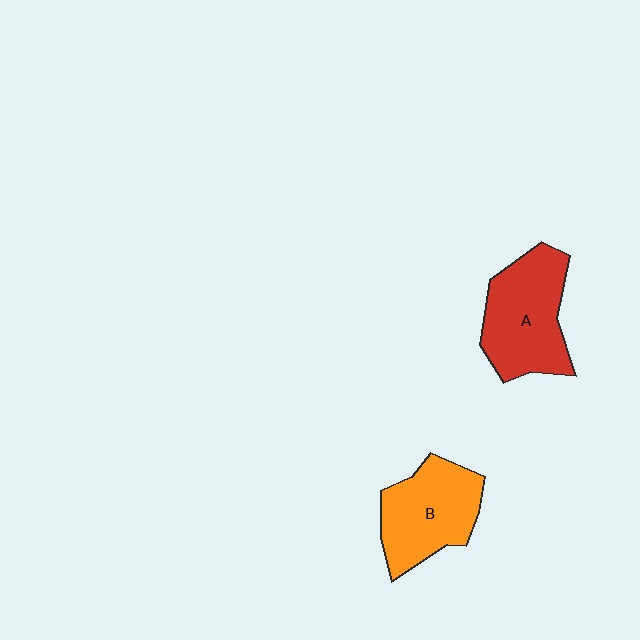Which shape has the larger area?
Shape A (red).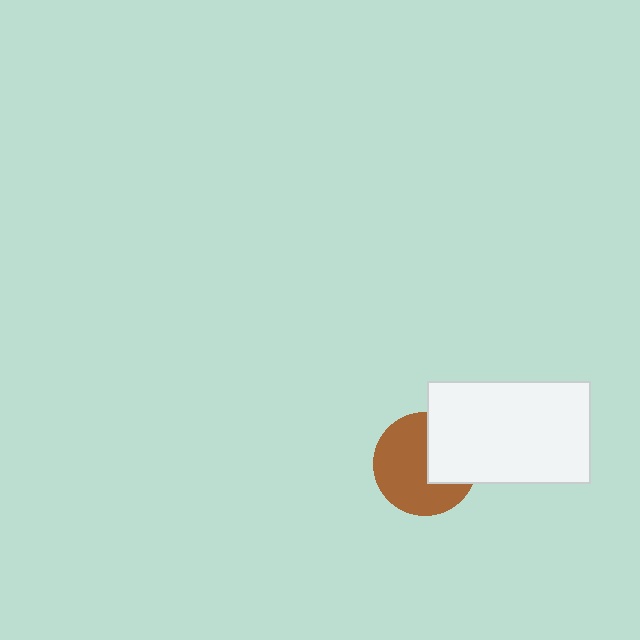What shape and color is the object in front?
The object in front is a white rectangle.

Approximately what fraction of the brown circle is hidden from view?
Roughly 35% of the brown circle is hidden behind the white rectangle.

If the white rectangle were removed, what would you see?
You would see the complete brown circle.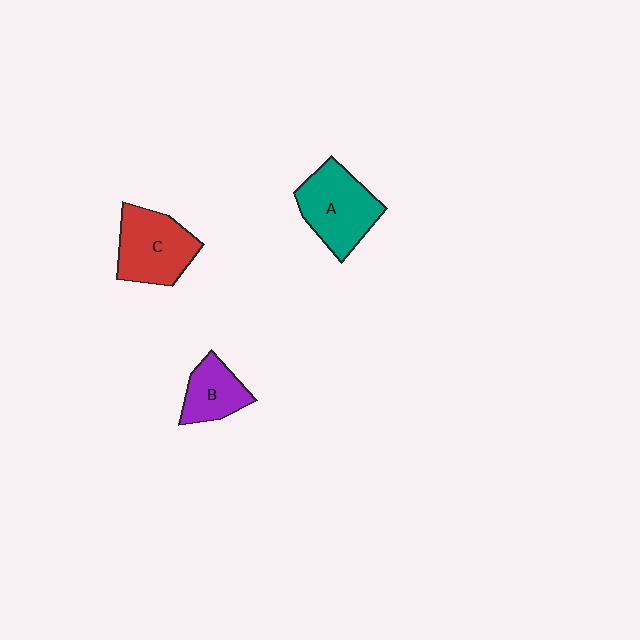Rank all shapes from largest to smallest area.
From largest to smallest: A (teal), C (red), B (purple).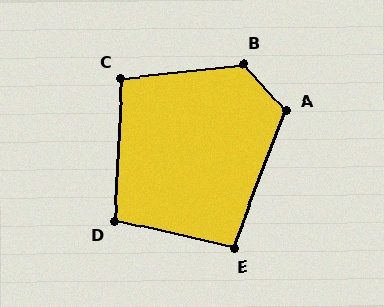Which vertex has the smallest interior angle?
E, at approximately 98 degrees.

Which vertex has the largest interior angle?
B, at approximately 126 degrees.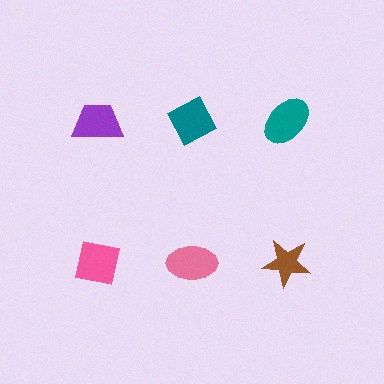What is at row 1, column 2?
A teal diamond.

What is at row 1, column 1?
A purple trapezoid.